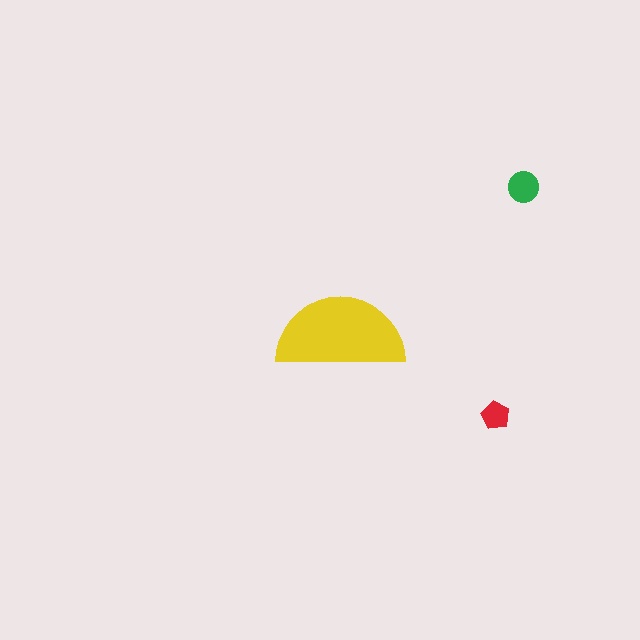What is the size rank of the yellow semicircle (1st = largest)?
1st.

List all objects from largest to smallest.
The yellow semicircle, the green circle, the red pentagon.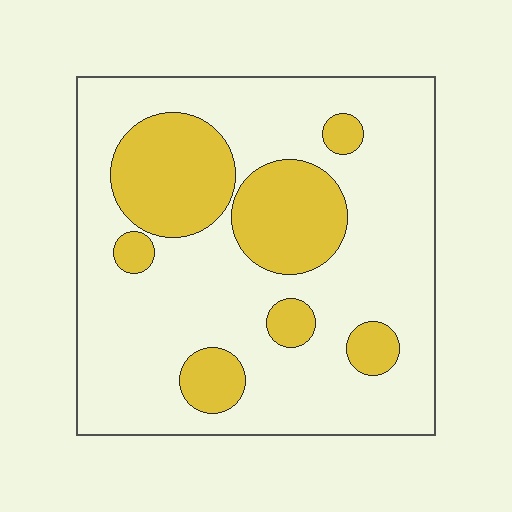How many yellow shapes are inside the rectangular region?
7.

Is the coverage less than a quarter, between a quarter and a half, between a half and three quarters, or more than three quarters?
Between a quarter and a half.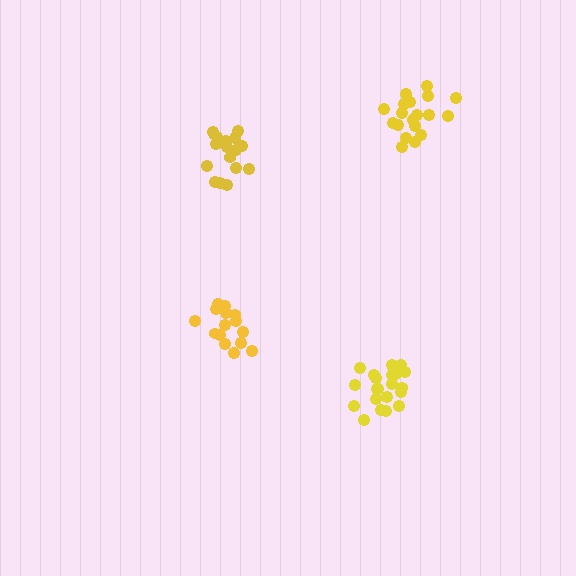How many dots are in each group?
Group 1: 18 dots, Group 2: 19 dots, Group 3: 15 dots, Group 4: 21 dots (73 total).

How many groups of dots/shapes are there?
There are 4 groups.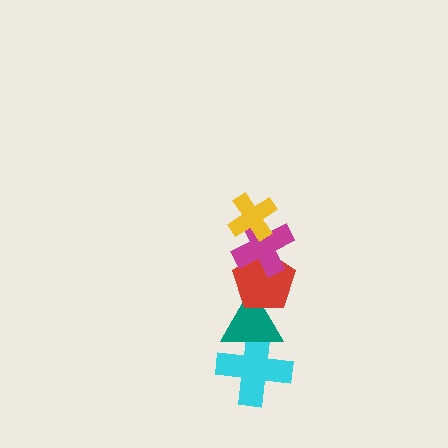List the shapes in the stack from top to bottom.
From top to bottom: the yellow cross, the magenta cross, the red pentagon, the teal triangle, the cyan cross.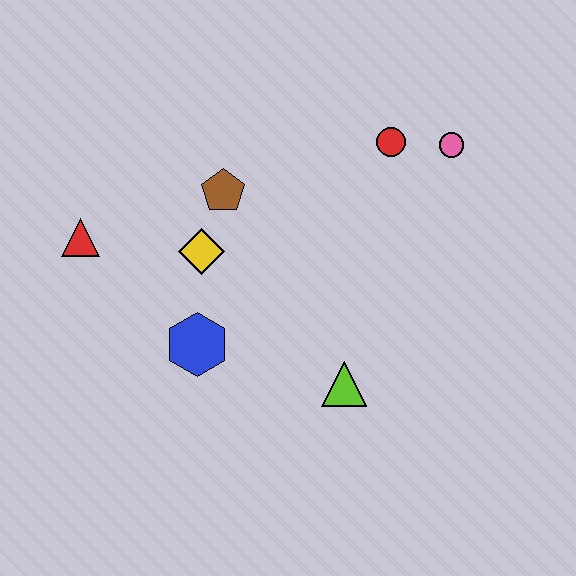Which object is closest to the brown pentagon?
The yellow diamond is closest to the brown pentagon.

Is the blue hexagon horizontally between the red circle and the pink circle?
No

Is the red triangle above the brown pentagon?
No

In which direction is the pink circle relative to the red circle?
The pink circle is to the right of the red circle.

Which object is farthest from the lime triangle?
The red triangle is farthest from the lime triangle.